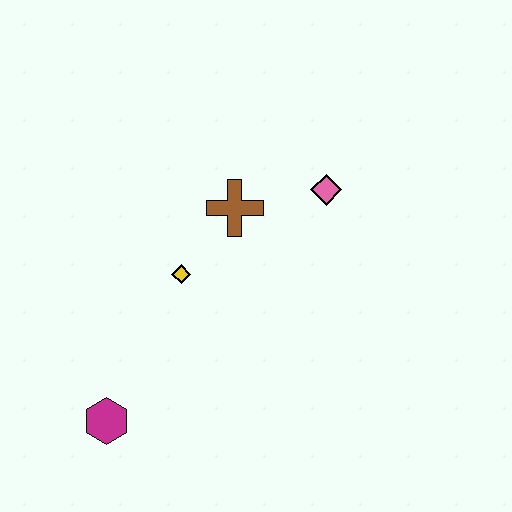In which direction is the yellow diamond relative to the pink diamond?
The yellow diamond is to the left of the pink diamond.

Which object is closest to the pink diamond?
The brown cross is closest to the pink diamond.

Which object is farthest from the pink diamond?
The magenta hexagon is farthest from the pink diamond.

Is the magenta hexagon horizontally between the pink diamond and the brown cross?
No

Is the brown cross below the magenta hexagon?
No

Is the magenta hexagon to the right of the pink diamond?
No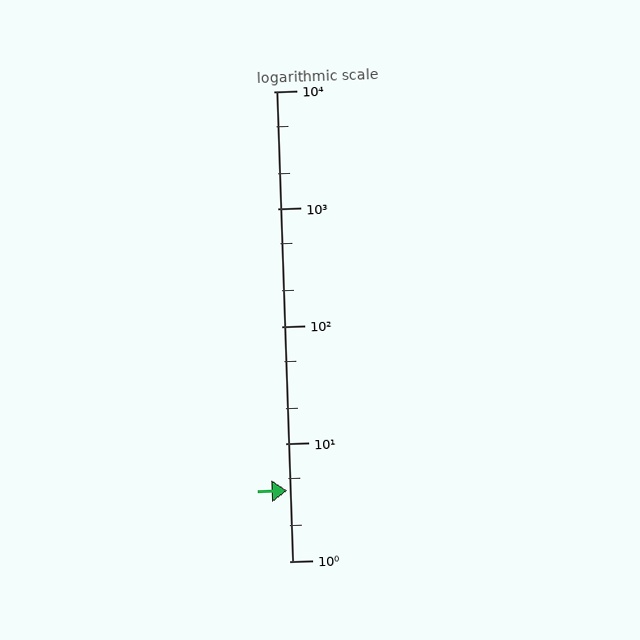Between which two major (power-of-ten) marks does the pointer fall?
The pointer is between 1 and 10.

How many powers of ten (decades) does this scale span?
The scale spans 4 decades, from 1 to 10000.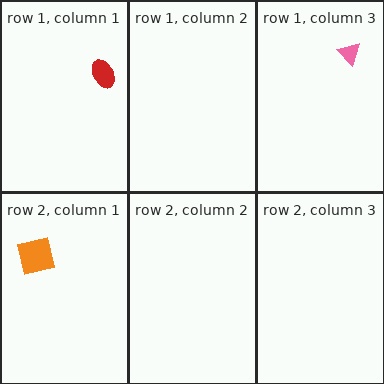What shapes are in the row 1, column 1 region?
The red ellipse.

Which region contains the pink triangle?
The row 1, column 3 region.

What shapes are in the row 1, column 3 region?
The pink triangle.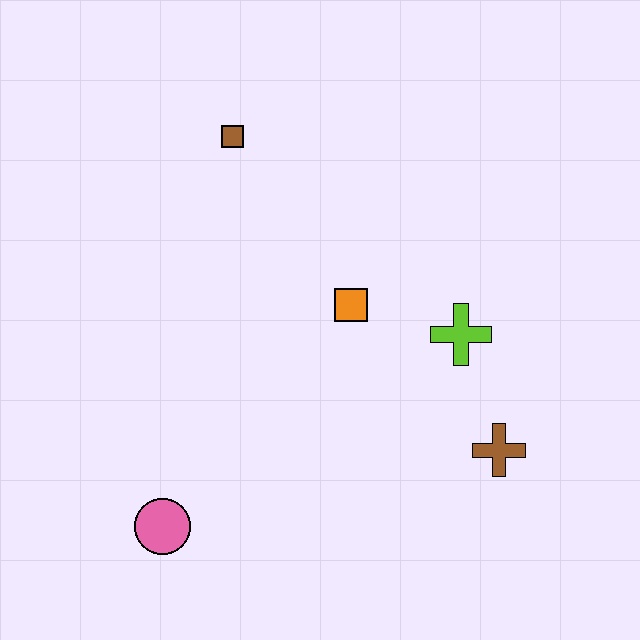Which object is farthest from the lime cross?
The pink circle is farthest from the lime cross.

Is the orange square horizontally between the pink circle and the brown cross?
Yes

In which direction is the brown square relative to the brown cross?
The brown square is above the brown cross.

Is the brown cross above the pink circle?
Yes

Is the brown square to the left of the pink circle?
No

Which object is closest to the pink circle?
The orange square is closest to the pink circle.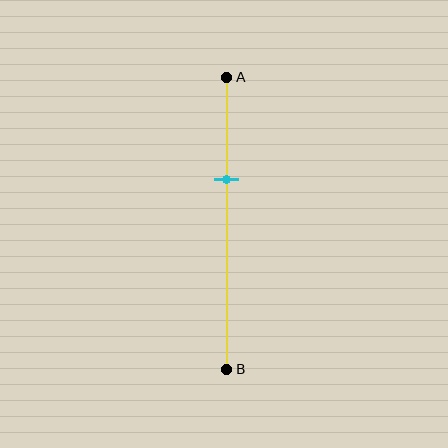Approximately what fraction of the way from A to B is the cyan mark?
The cyan mark is approximately 35% of the way from A to B.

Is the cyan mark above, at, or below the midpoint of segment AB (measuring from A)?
The cyan mark is above the midpoint of segment AB.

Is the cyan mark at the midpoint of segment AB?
No, the mark is at about 35% from A, not at the 50% midpoint.